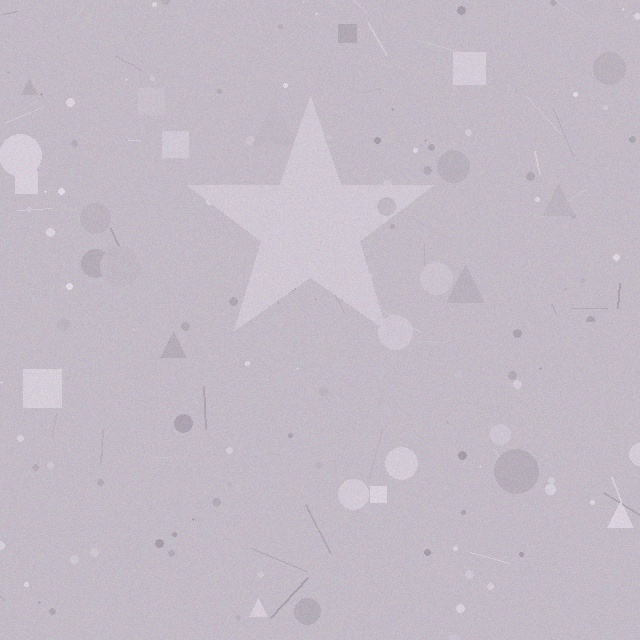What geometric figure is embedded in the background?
A star is embedded in the background.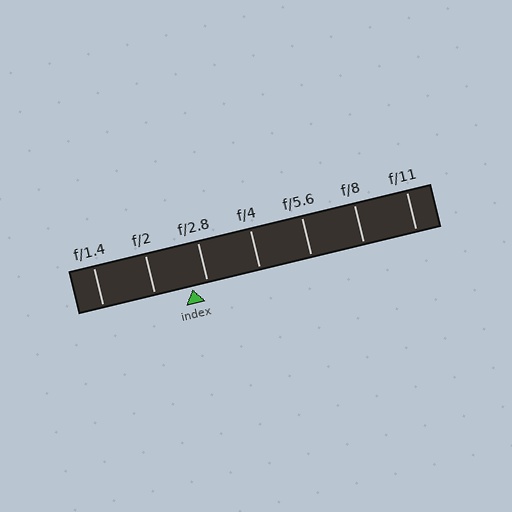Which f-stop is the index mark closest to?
The index mark is closest to f/2.8.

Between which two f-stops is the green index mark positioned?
The index mark is between f/2 and f/2.8.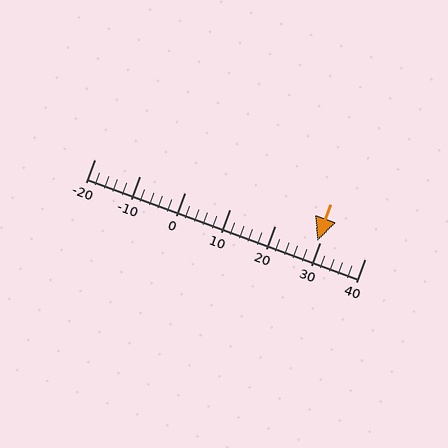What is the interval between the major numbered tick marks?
The major tick marks are spaced 10 units apart.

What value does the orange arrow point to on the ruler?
The orange arrow points to approximately 30.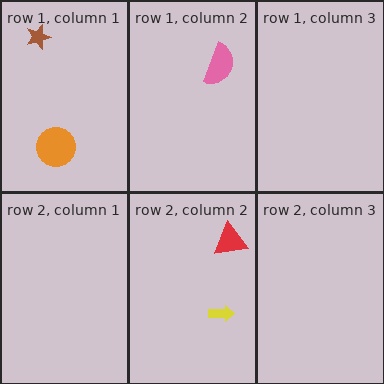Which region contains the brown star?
The row 1, column 1 region.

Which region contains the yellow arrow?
The row 2, column 2 region.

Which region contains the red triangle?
The row 2, column 2 region.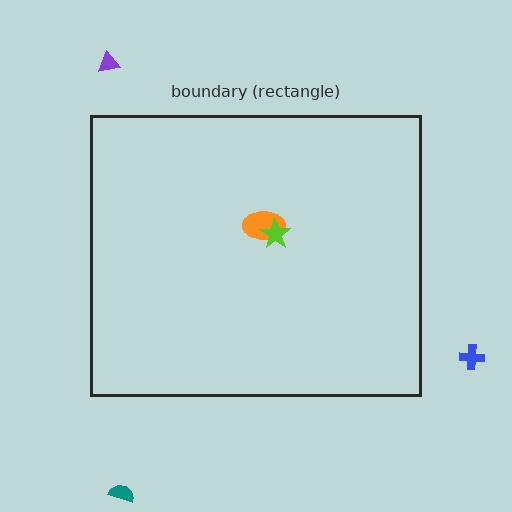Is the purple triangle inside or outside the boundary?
Outside.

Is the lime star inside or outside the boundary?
Inside.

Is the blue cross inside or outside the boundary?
Outside.